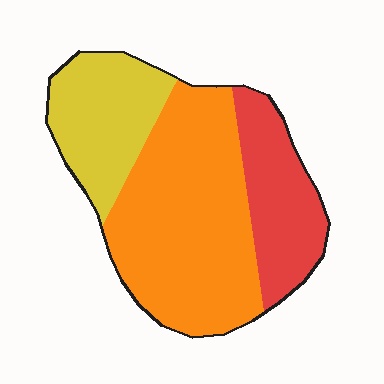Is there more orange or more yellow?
Orange.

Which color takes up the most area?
Orange, at roughly 55%.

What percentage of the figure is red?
Red takes up less than a quarter of the figure.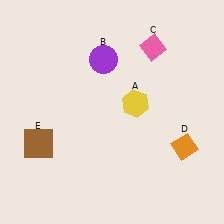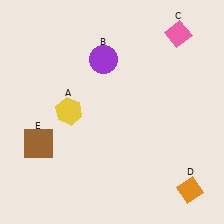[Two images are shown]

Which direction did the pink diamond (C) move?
The pink diamond (C) moved right.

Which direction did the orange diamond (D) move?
The orange diamond (D) moved down.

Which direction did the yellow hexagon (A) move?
The yellow hexagon (A) moved left.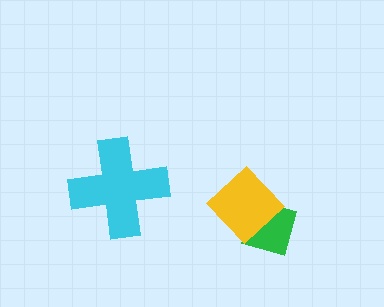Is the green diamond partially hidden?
Yes, it is partially covered by another shape.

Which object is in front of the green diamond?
The yellow diamond is in front of the green diamond.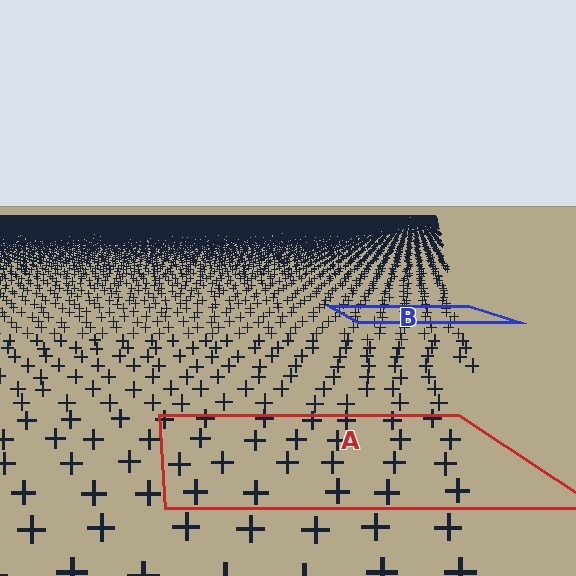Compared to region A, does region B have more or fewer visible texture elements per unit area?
Region B has more texture elements per unit area — they are packed more densely because it is farther away.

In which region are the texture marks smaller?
The texture marks are smaller in region B, because it is farther away.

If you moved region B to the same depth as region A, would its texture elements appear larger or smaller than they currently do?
They would appear larger. At a closer depth, the same texture elements are projected at a bigger on-screen size.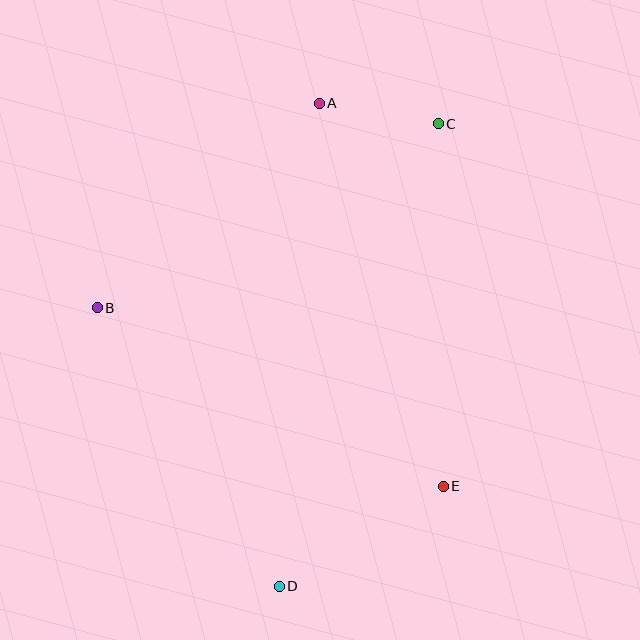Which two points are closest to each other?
Points A and C are closest to each other.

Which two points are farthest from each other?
Points C and D are farthest from each other.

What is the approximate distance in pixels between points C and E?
The distance between C and E is approximately 362 pixels.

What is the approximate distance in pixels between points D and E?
The distance between D and E is approximately 192 pixels.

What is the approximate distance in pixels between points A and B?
The distance between A and B is approximately 302 pixels.